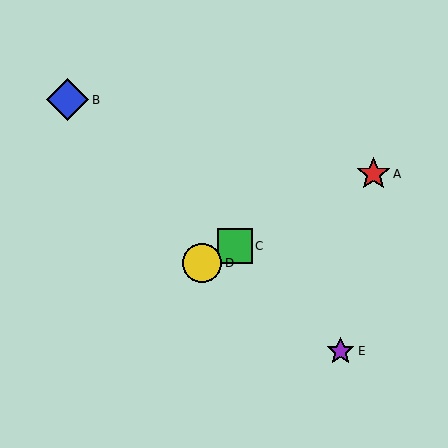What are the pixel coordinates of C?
Object C is at (235, 246).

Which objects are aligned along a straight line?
Objects A, C, D are aligned along a straight line.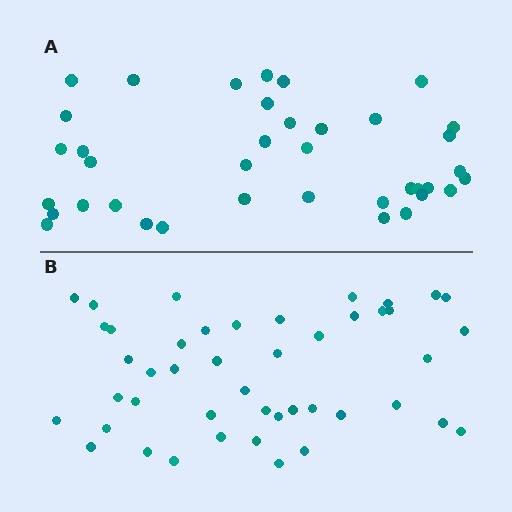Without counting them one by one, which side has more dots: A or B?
Region B (the bottom region) has more dots.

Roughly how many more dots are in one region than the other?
Region B has roughly 8 or so more dots than region A.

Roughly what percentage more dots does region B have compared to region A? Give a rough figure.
About 20% more.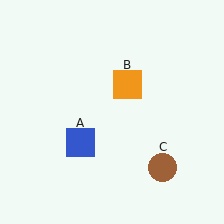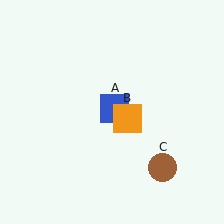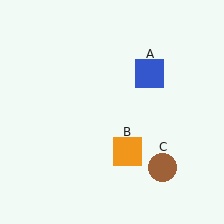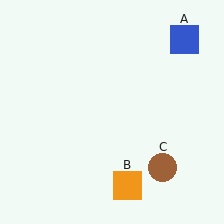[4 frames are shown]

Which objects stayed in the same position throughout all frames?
Brown circle (object C) remained stationary.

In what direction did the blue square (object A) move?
The blue square (object A) moved up and to the right.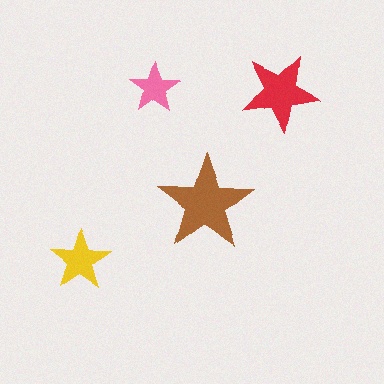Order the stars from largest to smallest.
the brown one, the red one, the yellow one, the pink one.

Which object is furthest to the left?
The yellow star is leftmost.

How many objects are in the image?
There are 4 objects in the image.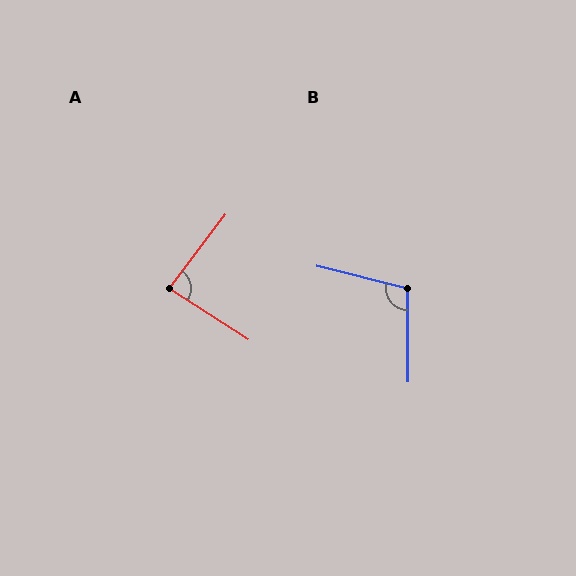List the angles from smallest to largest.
A (86°), B (104°).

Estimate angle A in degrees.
Approximately 86 degrees.